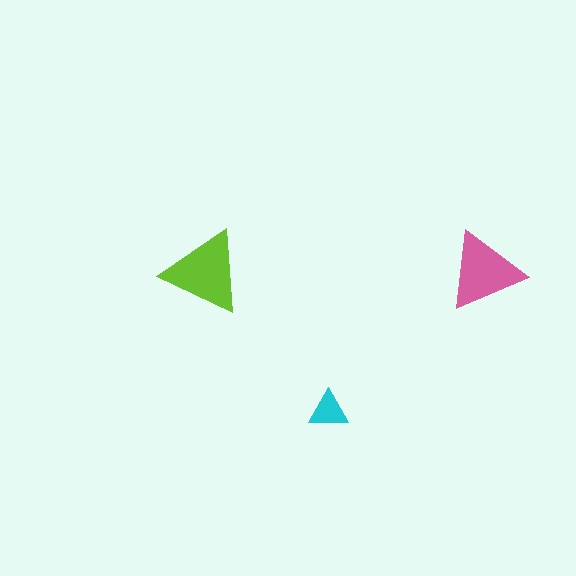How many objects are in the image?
There are 3 objects in the image.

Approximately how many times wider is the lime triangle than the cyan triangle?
About 2 times wider.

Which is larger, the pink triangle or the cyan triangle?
The pink one.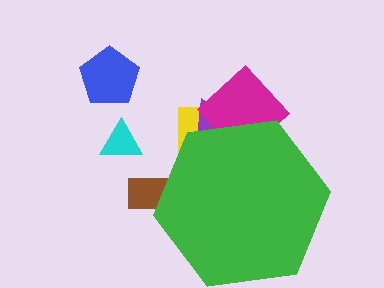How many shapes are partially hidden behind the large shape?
4 shapes are partially hidden.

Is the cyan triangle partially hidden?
No, the cyan triangle is fully visible.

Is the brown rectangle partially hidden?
Yes, the brown rectangle is partially hidden behind the green hexagon.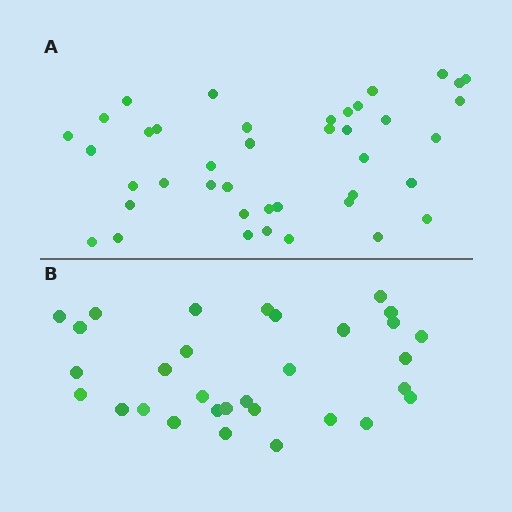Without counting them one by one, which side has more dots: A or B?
Region A (the top region) has more dots.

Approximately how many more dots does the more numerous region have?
Region A has roughly 10 or so more dots than region B.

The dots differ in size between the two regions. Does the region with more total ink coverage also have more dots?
No. Region B has more total ink coverage because its dots are larger, but region A actually contains more individual dots. Total area can be misleading — the number of items is what matters here.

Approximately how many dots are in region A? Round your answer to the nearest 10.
About 40 dots. (The exact count is 41, which rounds to 40.)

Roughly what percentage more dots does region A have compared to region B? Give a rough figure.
About 30% more.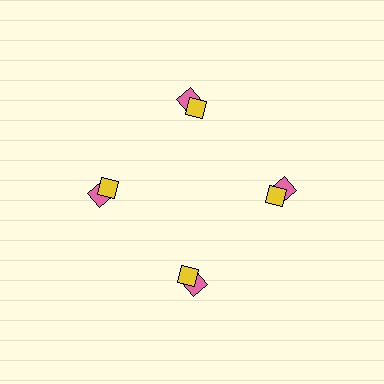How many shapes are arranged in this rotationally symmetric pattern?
There are 8 shapes, arranged in 4 groups of 2.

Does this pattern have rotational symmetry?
Yes, this pattern has 4-fold rotational symmetry. It looks the same after rotating 90 degrees around the center.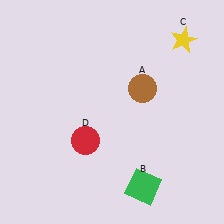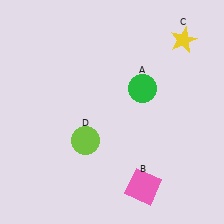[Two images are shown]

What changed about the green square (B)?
In Image 1, B is green. In Image 2, it changed to pink.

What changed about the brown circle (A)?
In Image 1, A is brown. In Image 2, it changed to green.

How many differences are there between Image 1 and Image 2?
There are 3 differences between the two images.